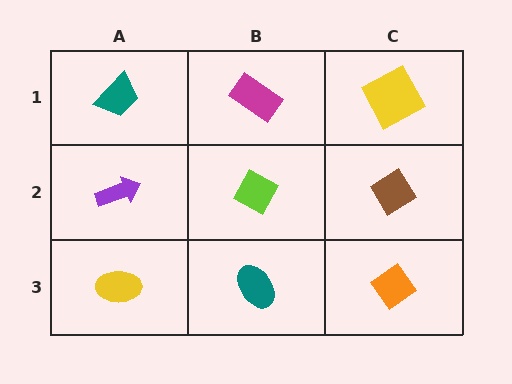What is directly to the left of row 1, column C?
A magenta rectangle.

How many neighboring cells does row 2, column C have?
3.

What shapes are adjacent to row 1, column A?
A purple arrow (row 2, column A), a magenta rectangle (row 1, column B).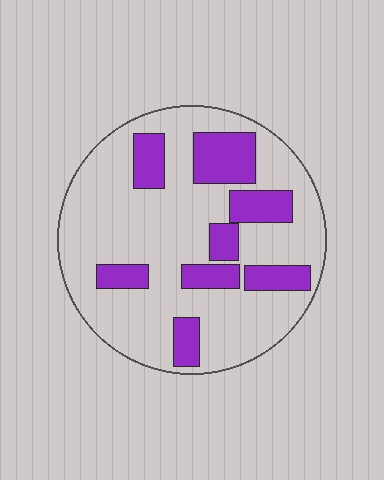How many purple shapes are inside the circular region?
8.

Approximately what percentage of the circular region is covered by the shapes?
Approximately 25%.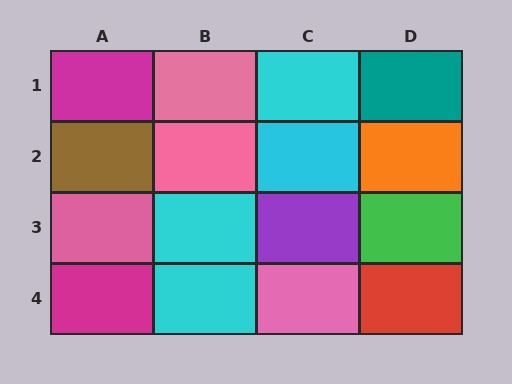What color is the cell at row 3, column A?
Pink.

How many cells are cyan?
4 cells are cyan.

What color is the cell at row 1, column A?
Magenta.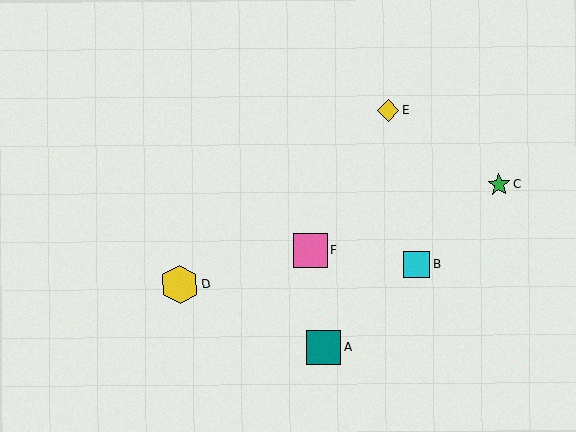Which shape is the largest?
The yellow hexagon (labeled D) is the largest.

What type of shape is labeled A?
Shape A is a teal square.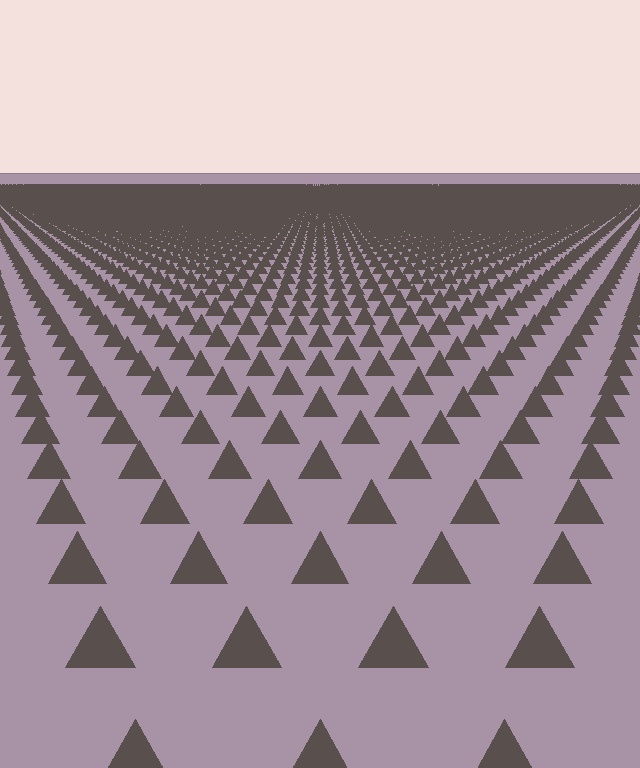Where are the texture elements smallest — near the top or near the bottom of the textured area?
Near the top.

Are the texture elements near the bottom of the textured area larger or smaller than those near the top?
Larger. Near the bottom, elements are closer to the viewer and appear at a bigger on-screen size.